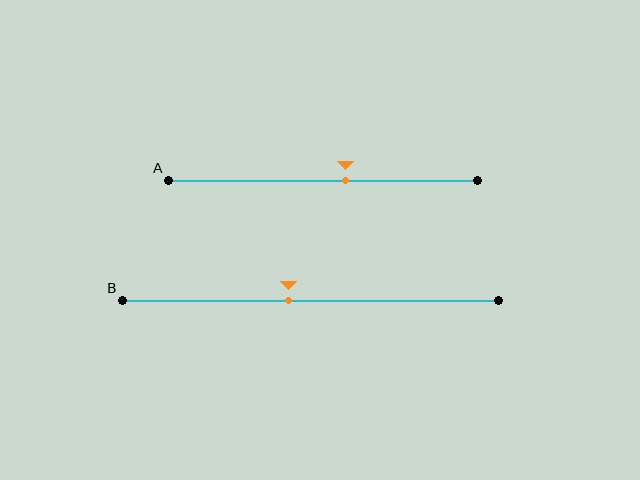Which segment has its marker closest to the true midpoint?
Segment B has its marker closest to the true midpoint.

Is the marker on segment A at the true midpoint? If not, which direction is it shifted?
No, the marker on segment A is shifted to the right by about 7% of the segment length.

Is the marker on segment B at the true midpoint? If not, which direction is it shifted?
No, the marker on segment B is shifted to the left by about 6% of the segment length.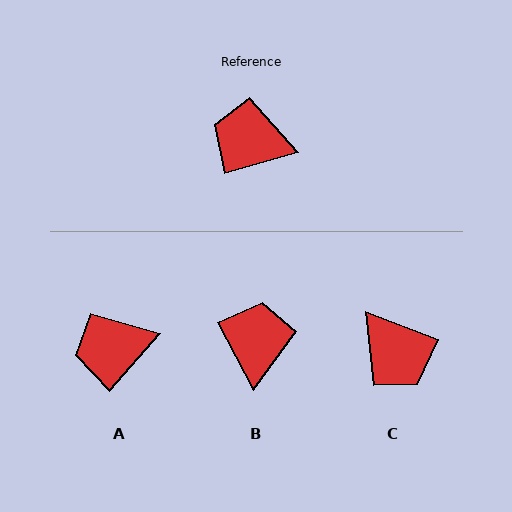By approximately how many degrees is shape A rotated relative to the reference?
Approximately 32 degrees counter-clockwise.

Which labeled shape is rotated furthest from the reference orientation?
C, about 143 degrees away.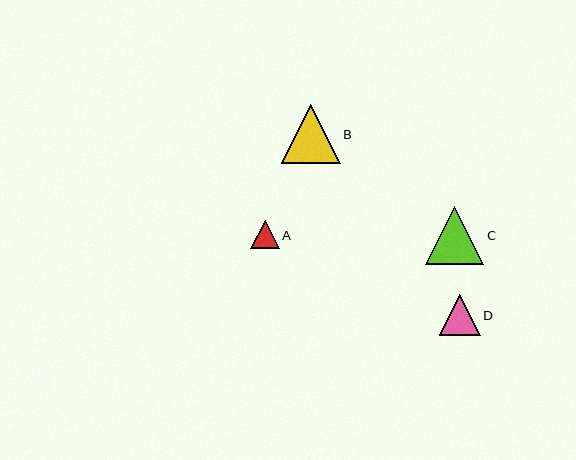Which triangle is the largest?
Triangle B is the largest with a size of approximately 59 pixels.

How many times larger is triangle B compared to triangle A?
Triangle B is approximately 2.1 times the size of triangle A.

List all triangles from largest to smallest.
From largest to smallest: B, C, D, A.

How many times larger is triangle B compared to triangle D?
Triangle B is approximately 1.4 times the size of triangle D.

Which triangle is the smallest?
Triangle A is the smallest with a size of approximately 28 pixels.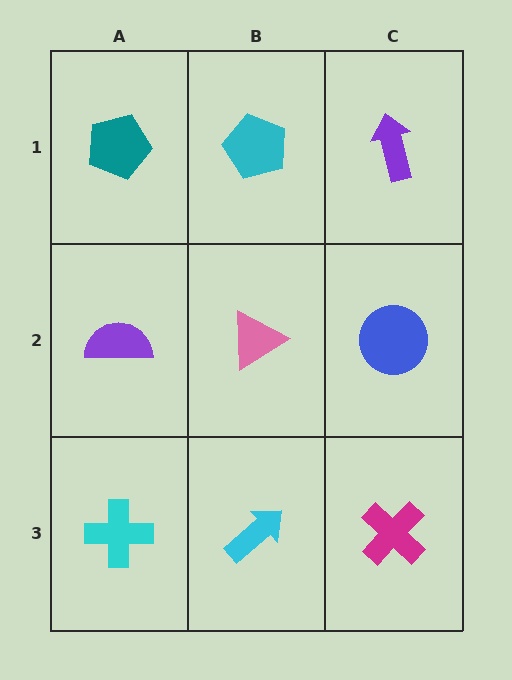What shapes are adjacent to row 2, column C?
A purple arrow (row 1, column C), a magenta cross (row 3, column C), a pink triangle (row 2, column B).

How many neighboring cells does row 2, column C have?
3.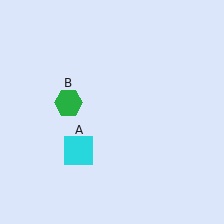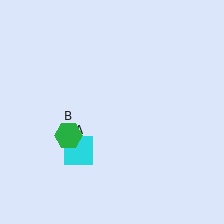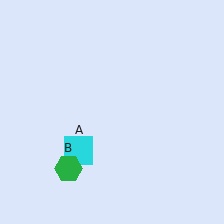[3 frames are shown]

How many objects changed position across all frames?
1 object changed position: green hexagon (object B).